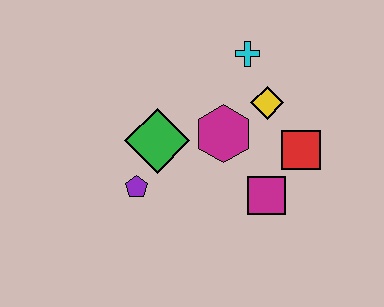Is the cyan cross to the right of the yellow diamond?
No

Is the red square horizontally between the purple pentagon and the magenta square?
No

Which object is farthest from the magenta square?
The cyan cross is farthest from the magenta square.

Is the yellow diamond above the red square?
Yes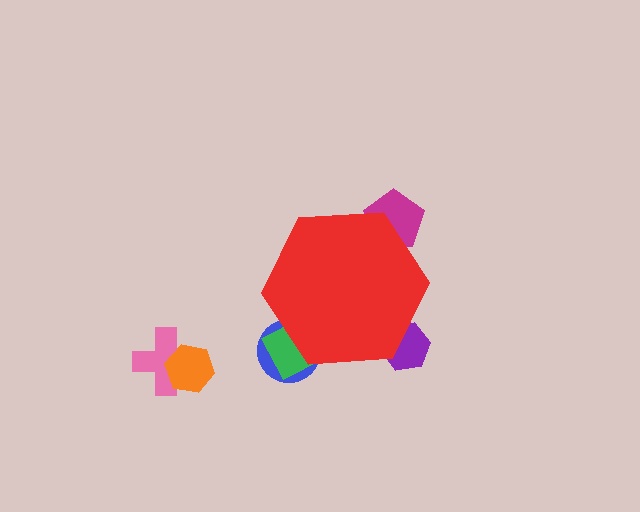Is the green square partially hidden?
Yes, the green square is partially hidden behind the red hexagon.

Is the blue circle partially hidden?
Yes, the blue circle is partially hidden behind the red hexagon.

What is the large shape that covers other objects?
A red hexagon.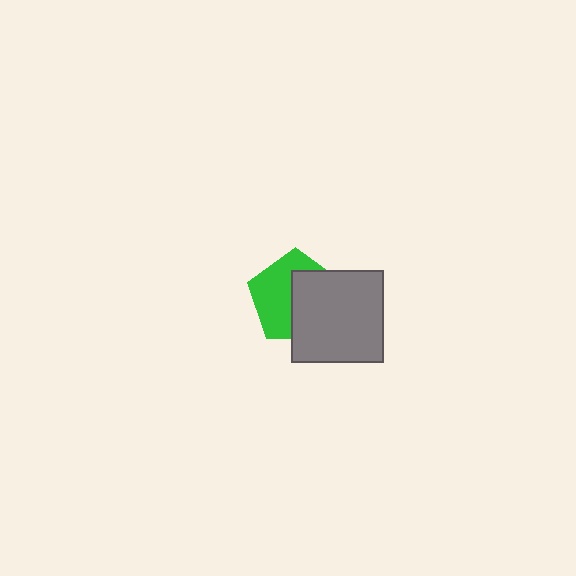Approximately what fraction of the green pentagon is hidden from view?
Roughly 49% of the green pentagon is hidden behind the gray square.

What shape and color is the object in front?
The object in front is a gray square.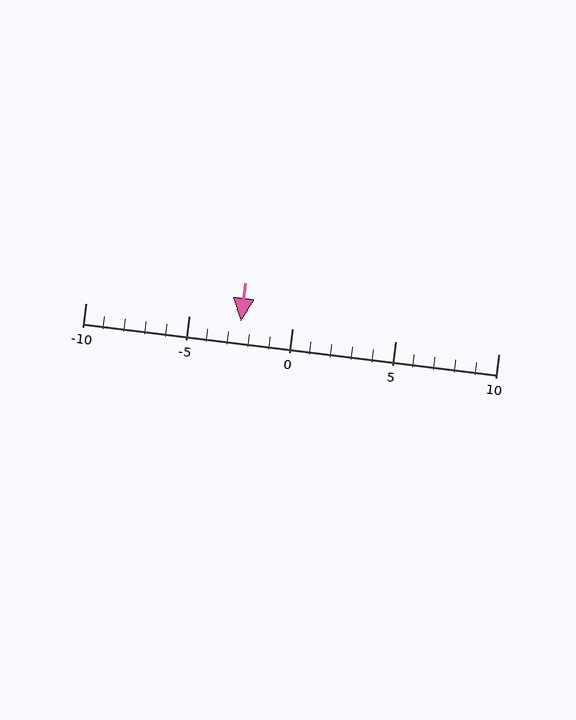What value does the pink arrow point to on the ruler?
The pink arrow points to approximately -2.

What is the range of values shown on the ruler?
The ruler shows values from -10 to 10.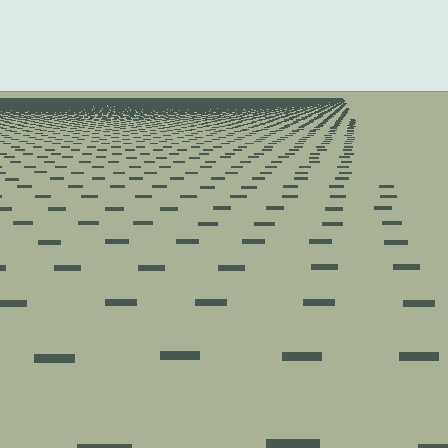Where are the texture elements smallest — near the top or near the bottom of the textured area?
Near the top.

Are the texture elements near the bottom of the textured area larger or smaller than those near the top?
Larger. Near the bottom, elements are closer to the viewer and appear at a bigger on-screen size.